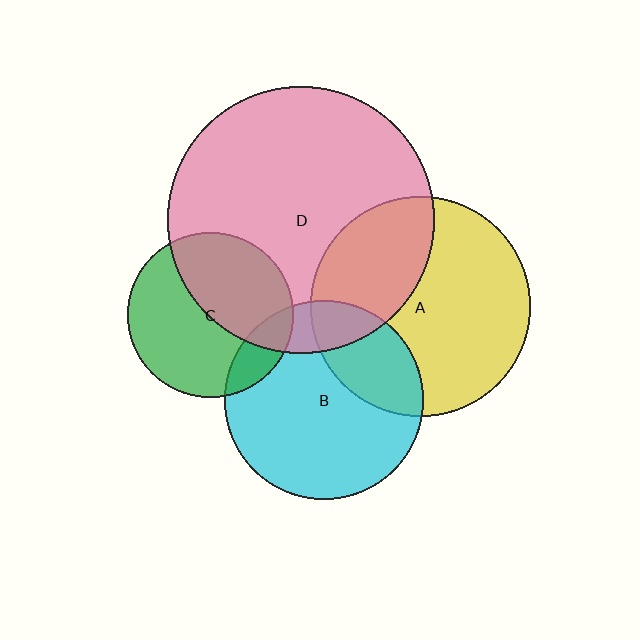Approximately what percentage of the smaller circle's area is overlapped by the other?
Approximately 35%.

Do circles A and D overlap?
Yes.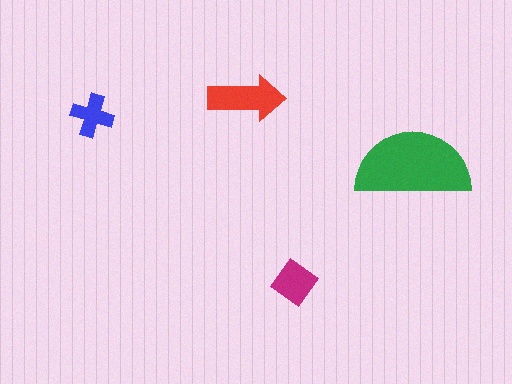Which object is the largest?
The green semicircle.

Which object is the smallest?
The blue cross.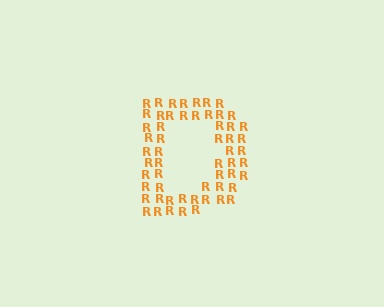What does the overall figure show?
The overall figure shows the letter D.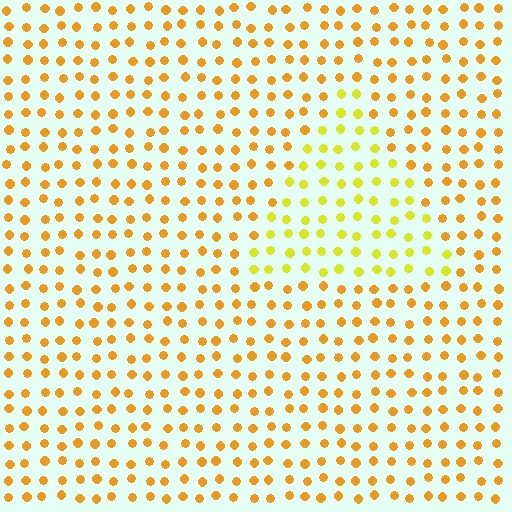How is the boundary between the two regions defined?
The boundary is defined purely by a slight shift in hue (about 29 degrees). Spacing, size, and orientation are identical on both sides.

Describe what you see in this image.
The image is filled with small orange elements in a uniform arrangement. A triangle-shaped region is visible where the elements are tinted to a slightly different hue, forming a subtle color boundary.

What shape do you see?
I see a triangle.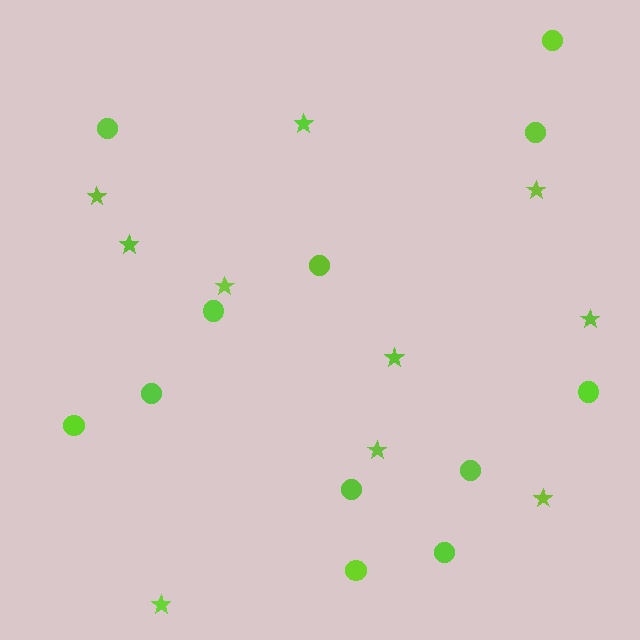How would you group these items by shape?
There are 2 groups: one group of stars (10) and one group of circles (12).